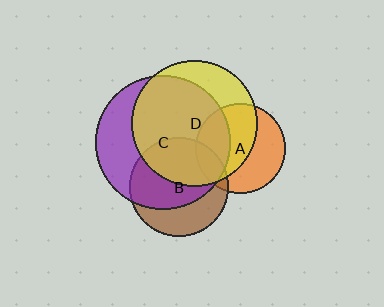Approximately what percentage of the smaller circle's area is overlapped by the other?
Approximately 30%.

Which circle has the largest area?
Circle C (purple).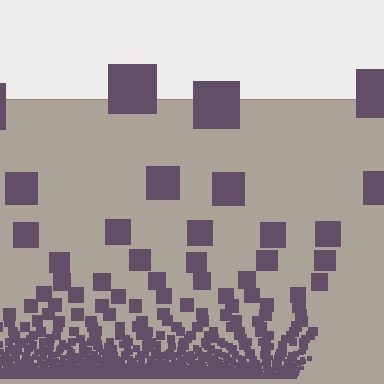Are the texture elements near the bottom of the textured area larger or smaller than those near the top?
Smaller. The gradient is inverted — elements near the bottom are smaller and denser.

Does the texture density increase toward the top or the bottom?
Density increases toward the bottom.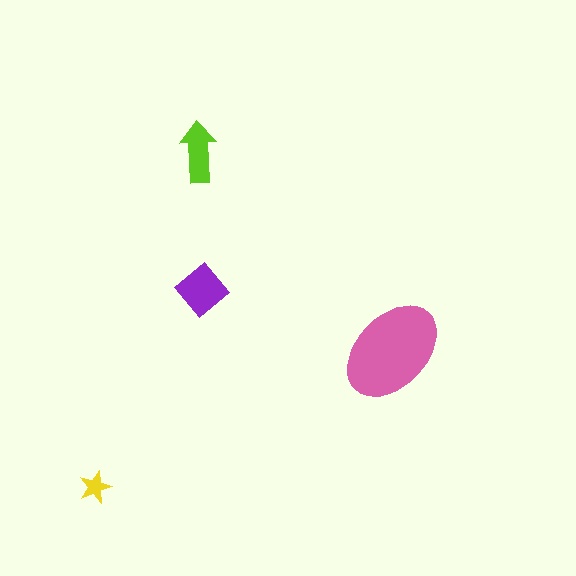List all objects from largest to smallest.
The pink ellipse, the purple diamond, the lime arrow, the yellow star.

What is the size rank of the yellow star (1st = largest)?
4th.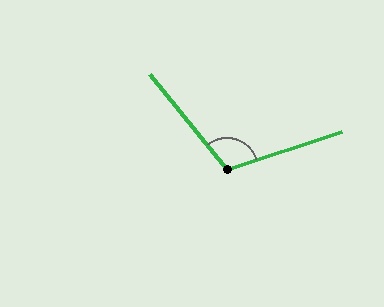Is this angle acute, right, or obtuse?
It is obtuse.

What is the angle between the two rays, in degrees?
Approximately 111 degrees.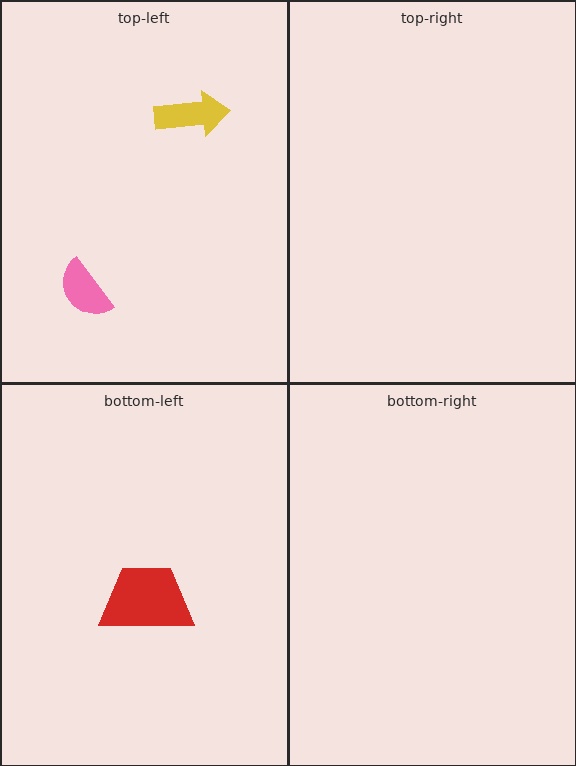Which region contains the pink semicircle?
The top-left region.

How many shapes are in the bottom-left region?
1.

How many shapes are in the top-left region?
2.